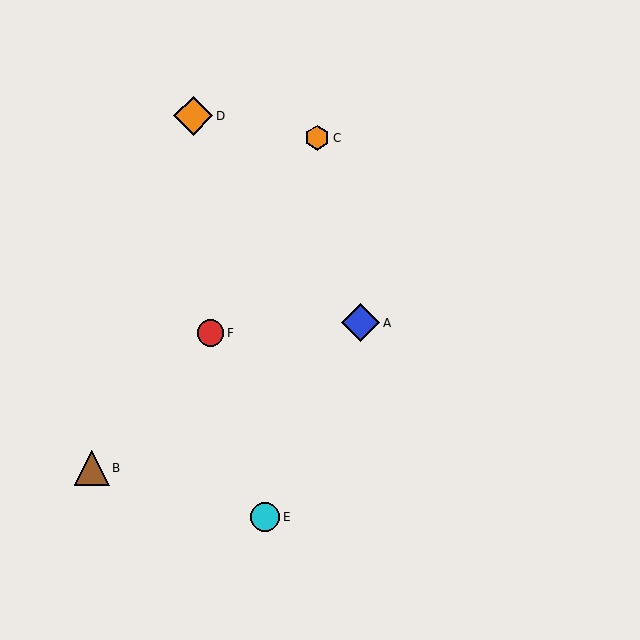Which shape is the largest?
The orange diamond (labeled D) is the largest.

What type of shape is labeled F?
Shape F is a red circle.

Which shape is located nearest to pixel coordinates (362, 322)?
The blue diamond (labeled A) at (361, 323) is nearest to that location.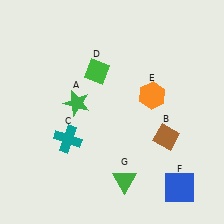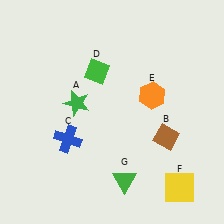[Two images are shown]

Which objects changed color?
C changed from teal to blue. F changed from blue to yellow.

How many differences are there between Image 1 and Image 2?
There are 2 differences between the two images.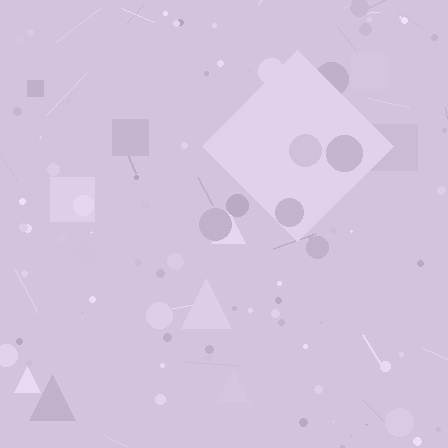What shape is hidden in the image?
A diamond is hidden in the image.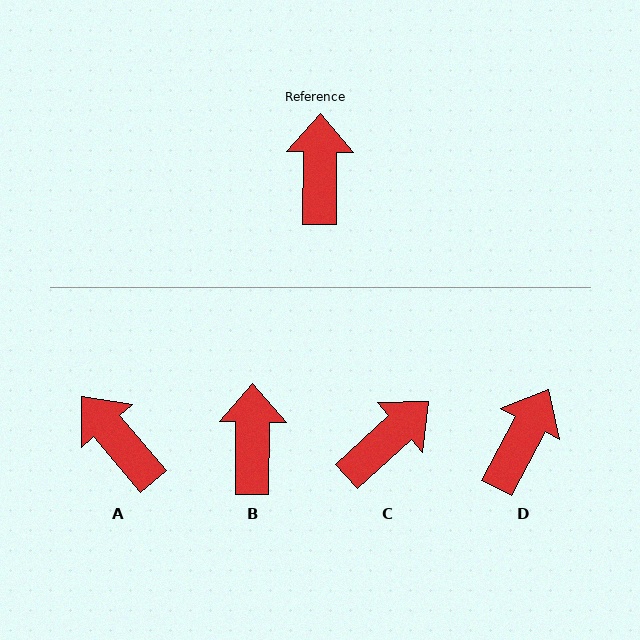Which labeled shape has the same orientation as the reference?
B.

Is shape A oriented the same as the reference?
No, it is off by about 41 degrees.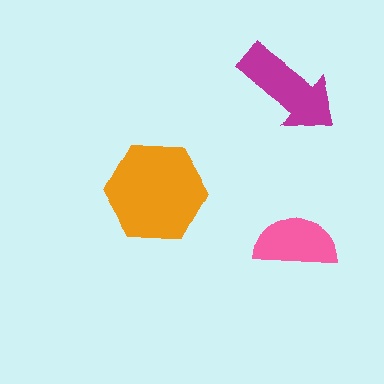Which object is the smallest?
The pink semicircle.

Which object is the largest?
The orange hexagon.